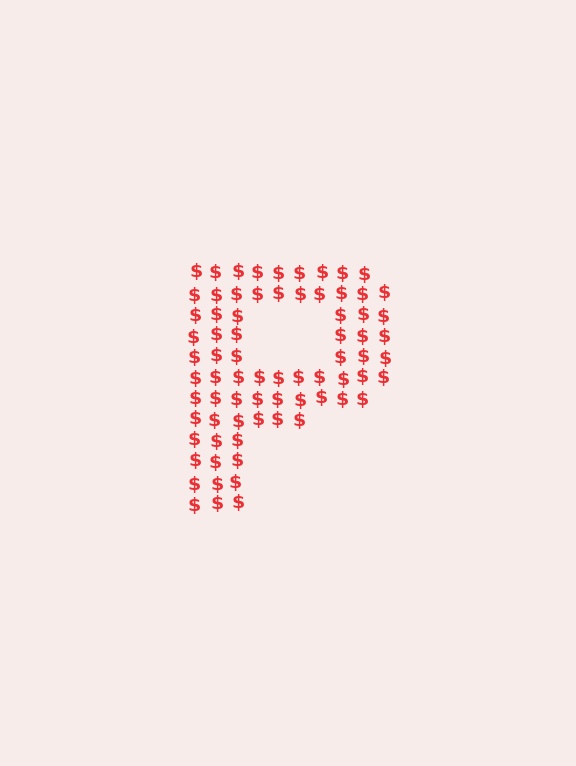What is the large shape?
The large shape is the letter P.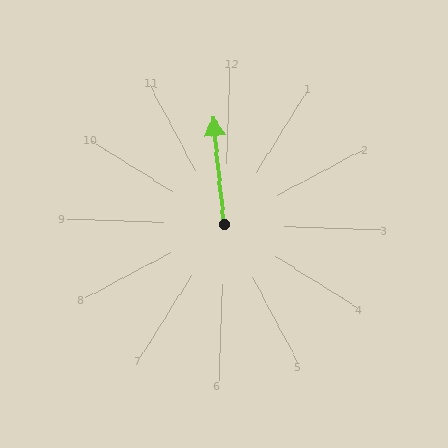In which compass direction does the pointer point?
North.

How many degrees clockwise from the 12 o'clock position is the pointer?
Approximately 352 degrees.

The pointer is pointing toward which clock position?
Roughly 12 o'clock.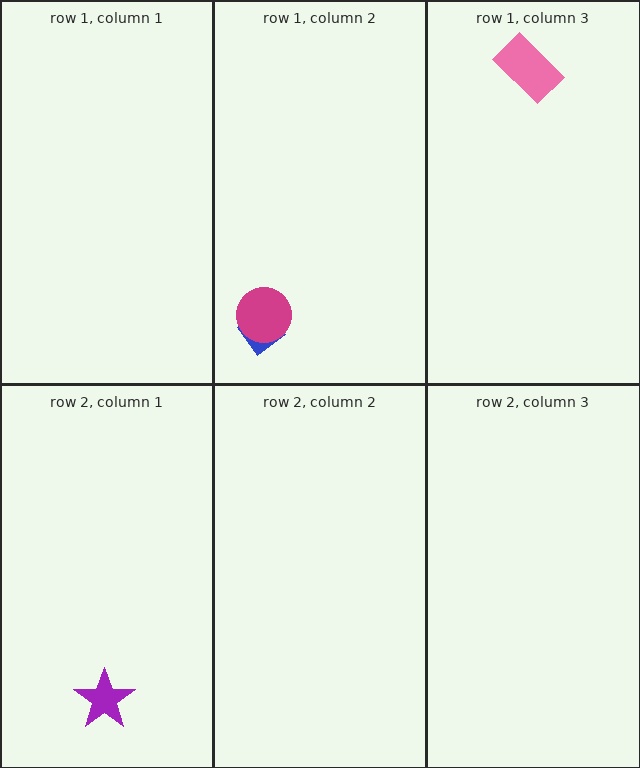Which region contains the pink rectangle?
The row 1, column 3 region.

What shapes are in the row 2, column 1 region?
The purple star.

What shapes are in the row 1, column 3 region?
The pink rectangle.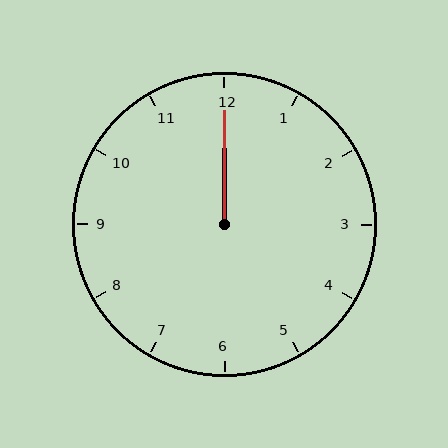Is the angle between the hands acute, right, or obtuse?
It is acute.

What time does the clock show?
12:00.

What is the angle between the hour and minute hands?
Approximately 0 degrees.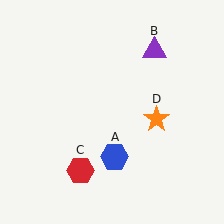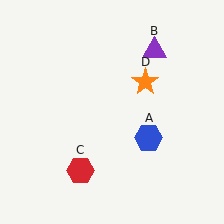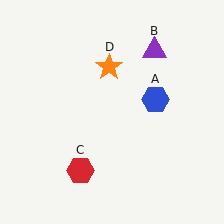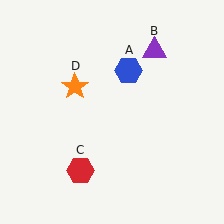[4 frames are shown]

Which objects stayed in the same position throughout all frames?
Purple triangle (object B) and red hexagon (object C) remained stationary.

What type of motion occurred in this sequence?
The blue hexagon (object A), orange star (object D) rotated counterclockwise around the center of the scene.